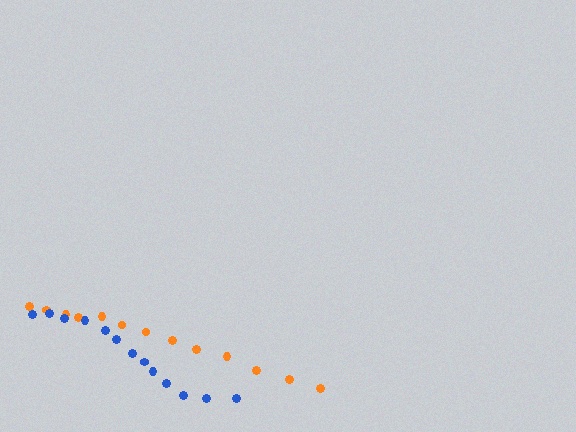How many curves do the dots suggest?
There are 2 distinct paths.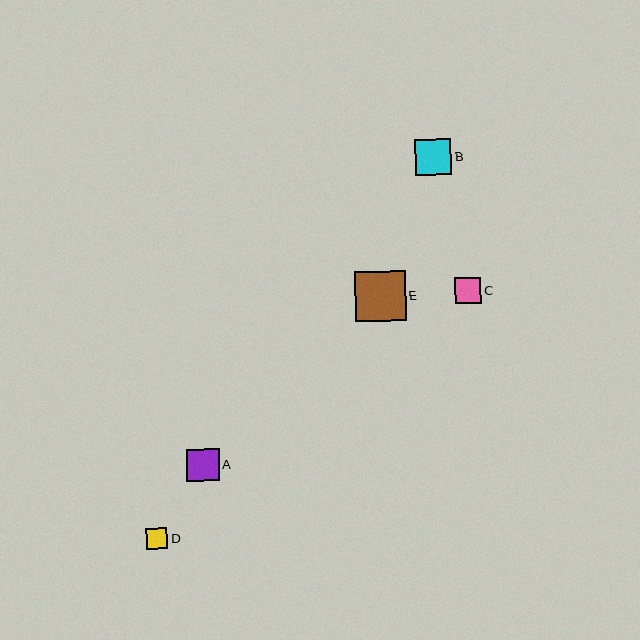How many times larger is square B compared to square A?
Square B is approximately 1.1 times the size of square A.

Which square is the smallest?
Square D is the smallest with a size of approximately 21 pixels.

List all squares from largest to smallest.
From largest to smallest: E, B, A, C, D.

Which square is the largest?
Square E is the largest with a size of approximately 50 pixels.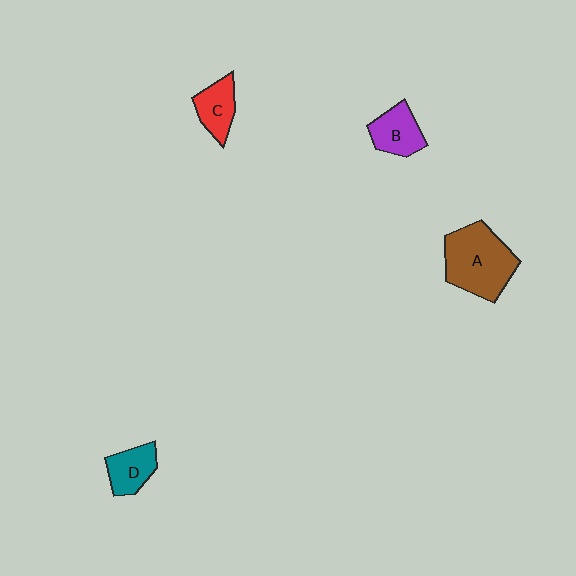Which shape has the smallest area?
Shape C (red).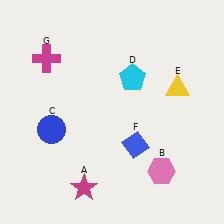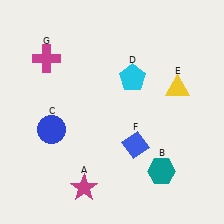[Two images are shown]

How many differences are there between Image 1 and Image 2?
There is 1 difference between the two images.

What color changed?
The hexagon (B) changed from pink in Image 1 to teal in Image 2.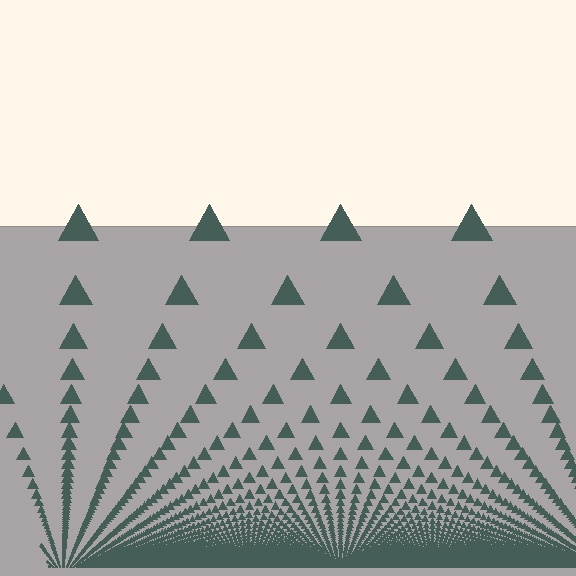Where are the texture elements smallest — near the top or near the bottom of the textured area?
Near the bottom.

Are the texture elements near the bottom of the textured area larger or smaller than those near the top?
Smaller. The gradient is inverted — elements near the bottom are smaller and denser.